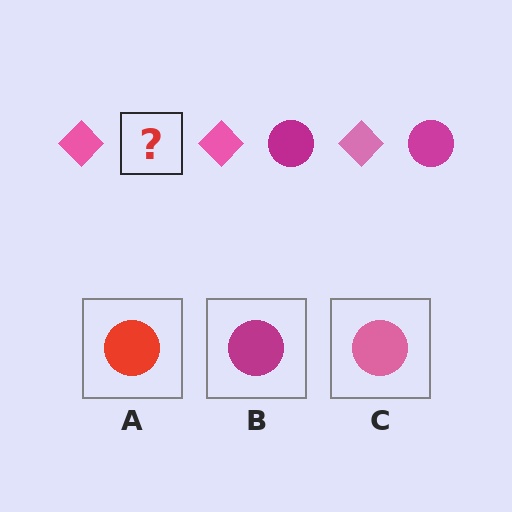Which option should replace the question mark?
Option B.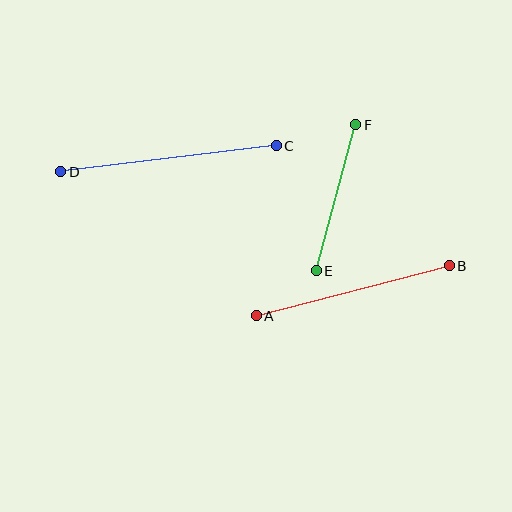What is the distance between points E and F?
The distance is approximately 152 pixels.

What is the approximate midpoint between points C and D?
The midpoint is at approximately (169, 159) pixels.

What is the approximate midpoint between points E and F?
The midpoint is at approximately (336, 198) pixels.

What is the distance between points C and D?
The distance is approximately 217 pixels.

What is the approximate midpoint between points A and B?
The midpoint is at approximately (353, 291) pixels.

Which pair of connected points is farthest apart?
Points C and D are farthest apart.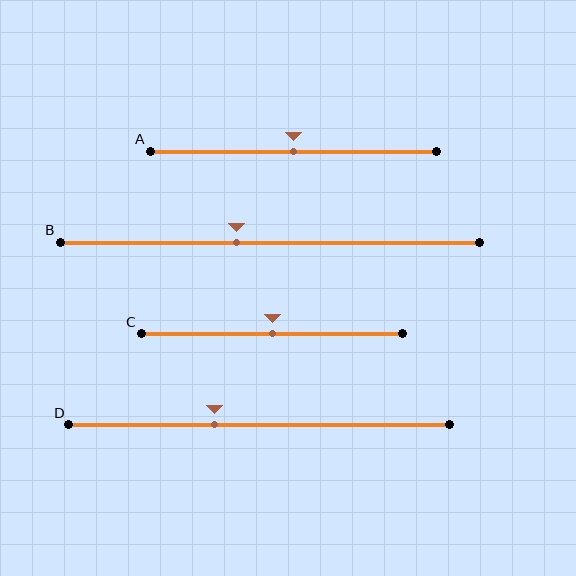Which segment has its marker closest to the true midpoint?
Segment A has its marker closest to the true midpoint.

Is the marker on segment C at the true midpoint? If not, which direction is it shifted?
Yes, the marker on segment C is at the true midpoint.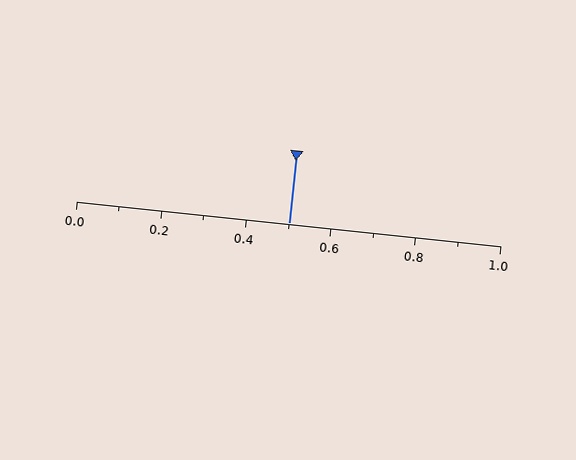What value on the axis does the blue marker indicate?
The marker indicates approximately 0.5.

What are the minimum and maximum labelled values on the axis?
The axis runs from 0.0 to 1.0.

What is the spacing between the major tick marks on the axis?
The major ticks are spaced 0.2 apart.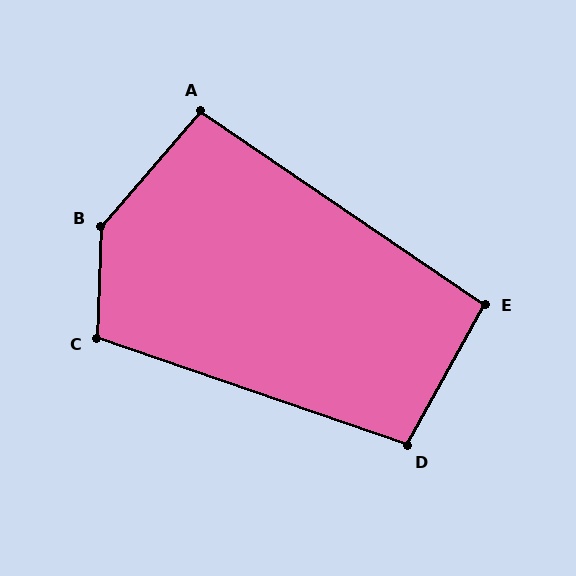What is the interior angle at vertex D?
Approximately 100 degrees (obtuse).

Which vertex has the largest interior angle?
B, at approximately 141 degrees.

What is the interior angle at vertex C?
Approximately 107 degrees (obtuse).